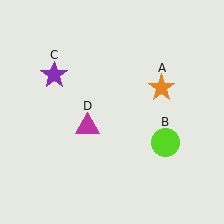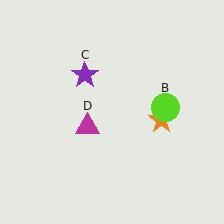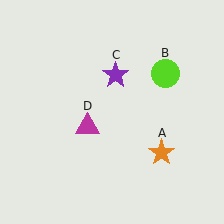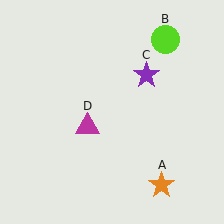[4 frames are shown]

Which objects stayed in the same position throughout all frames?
Magenta triangle (object D) remained stationary.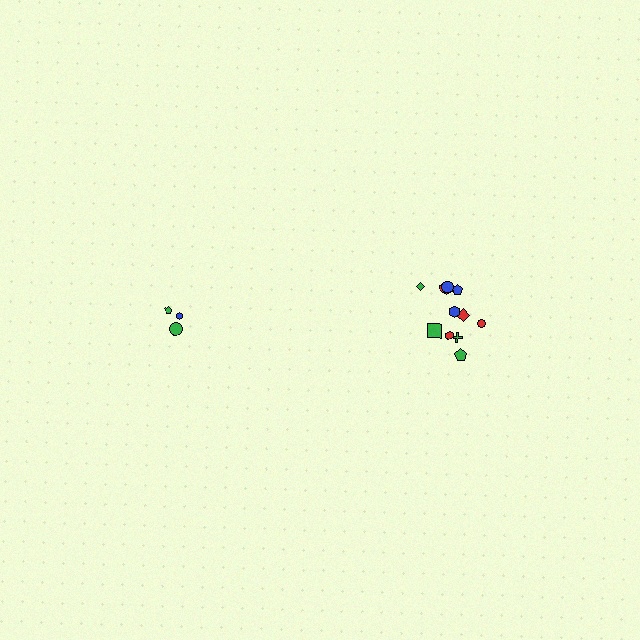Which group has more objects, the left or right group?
The right group.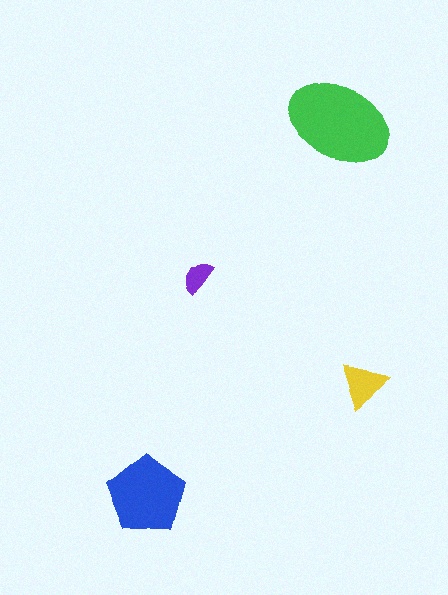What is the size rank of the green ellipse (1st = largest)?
1st.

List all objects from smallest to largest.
The purple semicircle, the yellow triangle, the blue pentagon, the green ellipse.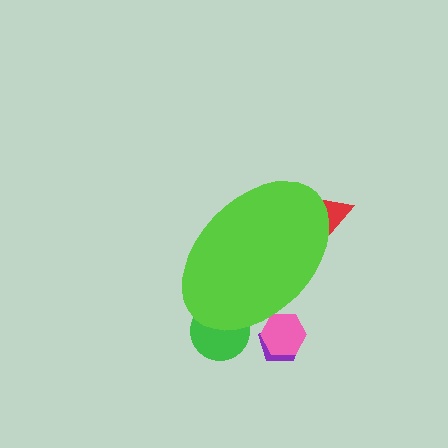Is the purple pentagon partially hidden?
Yes, the purple pentagon is partially hidden behind the lime ellipse.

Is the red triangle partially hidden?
Yes, the red triangle is partially hidden behind the lime ellipse.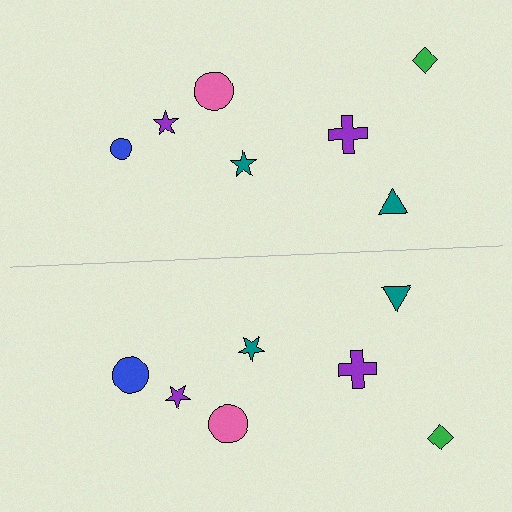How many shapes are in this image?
There are 14 shapes in this image.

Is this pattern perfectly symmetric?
No, the pattern is not perfectly symmetric. The blue circle on the bottom side has a different size than its mirror counterpart.